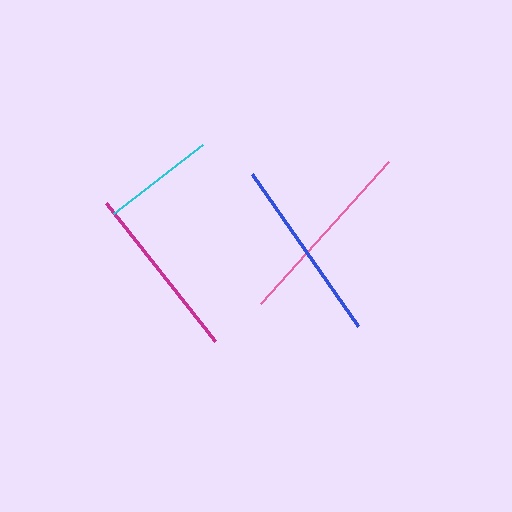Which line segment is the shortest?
The cyan line is the shortest at approximately 112 pixels.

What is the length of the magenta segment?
The magenta segment is approximately 176 pixels long.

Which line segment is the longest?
The pink line is the longest at approximately 191 pixels.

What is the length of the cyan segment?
The cyan segment is approximately 112 pixels long.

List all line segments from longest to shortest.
From longest to shortest: pink, blue, magenta, cyan.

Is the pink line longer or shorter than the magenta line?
The pink line is longer than the magenta line.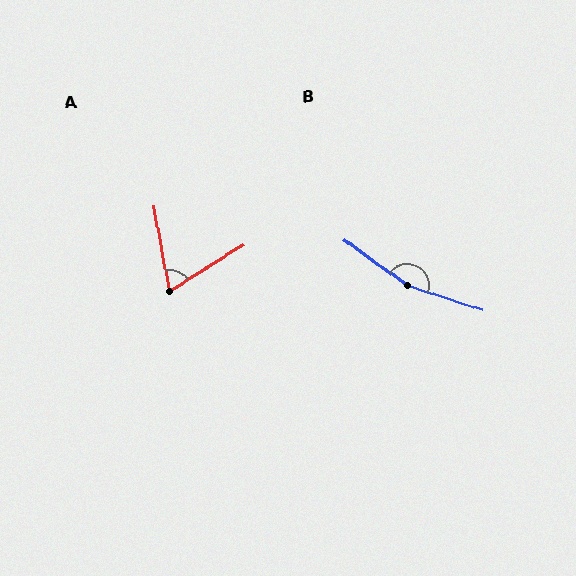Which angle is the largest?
B, at approximately 162 degrees.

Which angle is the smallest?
A, at approximately 69 degrees.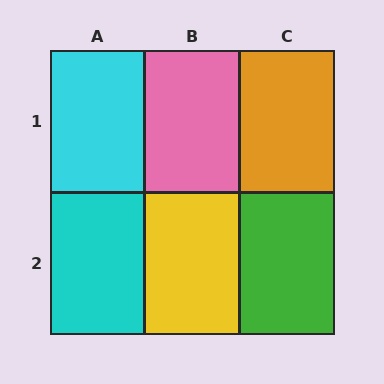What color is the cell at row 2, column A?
Cyan.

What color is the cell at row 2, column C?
Green.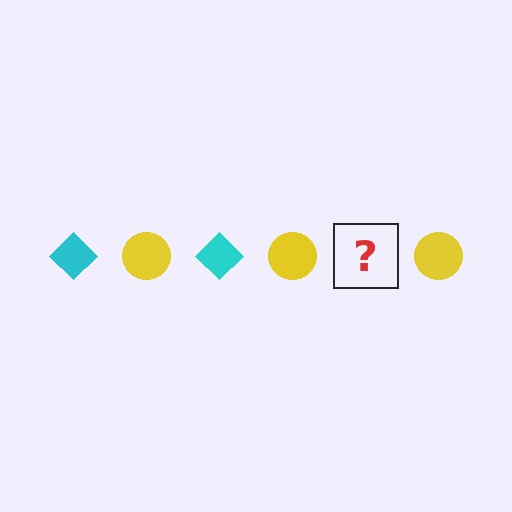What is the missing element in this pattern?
The missing element is a cyan diamond.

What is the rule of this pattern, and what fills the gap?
The rule is that the pattern alternates between cyan diamond and yellow circle. The gap should be filled with a cyan diamond.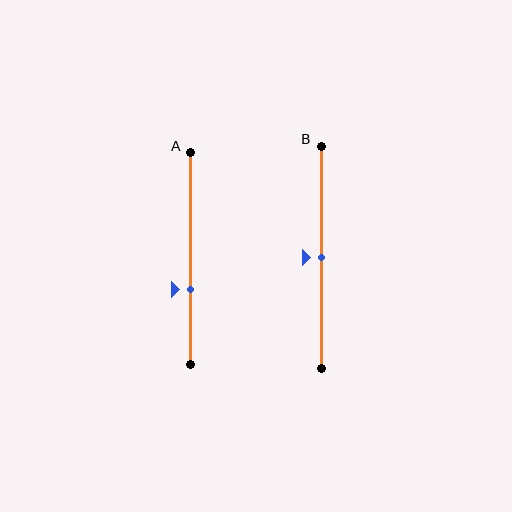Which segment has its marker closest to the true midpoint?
Segment B has its marker closest to the true midpoint.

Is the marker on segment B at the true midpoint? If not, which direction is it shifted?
Yes, the marker on segment B is at the true midpoint.